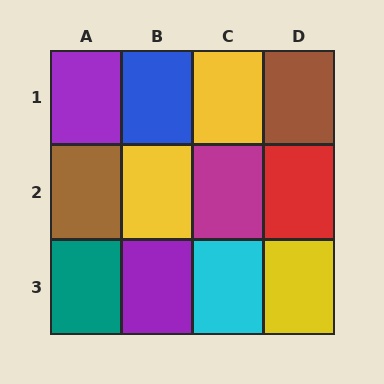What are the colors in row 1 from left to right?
Purple, blue, yellow, brown.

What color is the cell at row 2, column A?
Brown.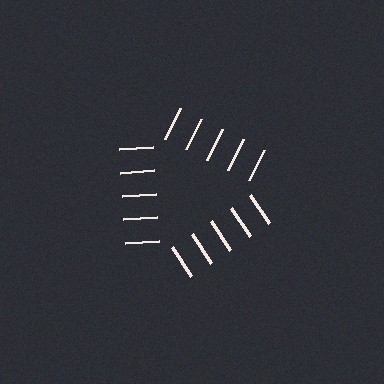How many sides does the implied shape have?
3 sides — the line-ends trace a triangle.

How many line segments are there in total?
15 — 5 along each of the 3 edges.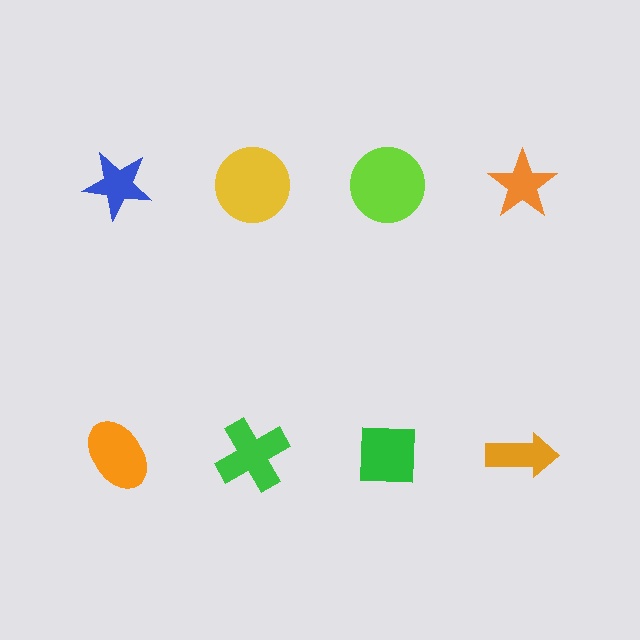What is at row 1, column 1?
A blue star.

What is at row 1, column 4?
An orange star.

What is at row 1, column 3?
A lime circle.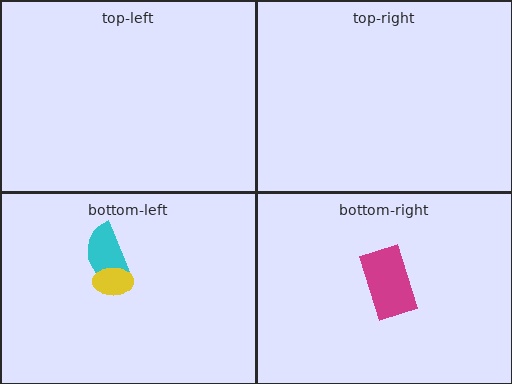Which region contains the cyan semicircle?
The bottom-left region.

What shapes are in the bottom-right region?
The magenta rectangle.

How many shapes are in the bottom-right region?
1.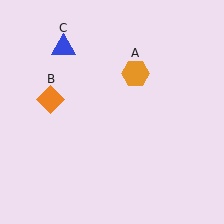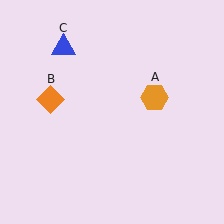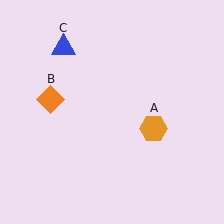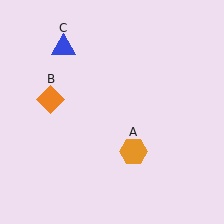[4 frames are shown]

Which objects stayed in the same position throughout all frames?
Orange diamond (object B) and blue triangle (object C) remained stationary.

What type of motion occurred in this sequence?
The orange hexagon (object A) rotated clockwise around the center of the scene.